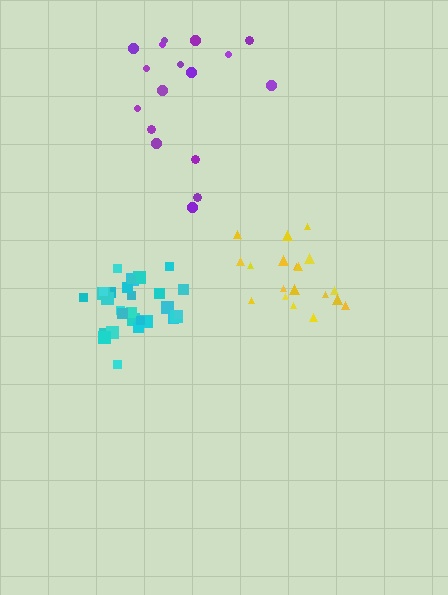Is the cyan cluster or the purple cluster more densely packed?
Cyan.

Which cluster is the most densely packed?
Cyan.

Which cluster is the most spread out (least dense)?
Purple.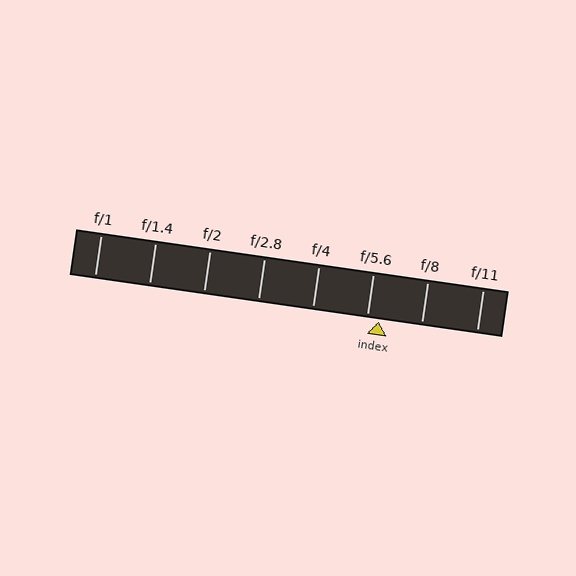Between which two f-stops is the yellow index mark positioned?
The index mark is between f/5.6 and f/8.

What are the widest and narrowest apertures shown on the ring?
The widest aperture shown is f/1 and the narrowest is f/11.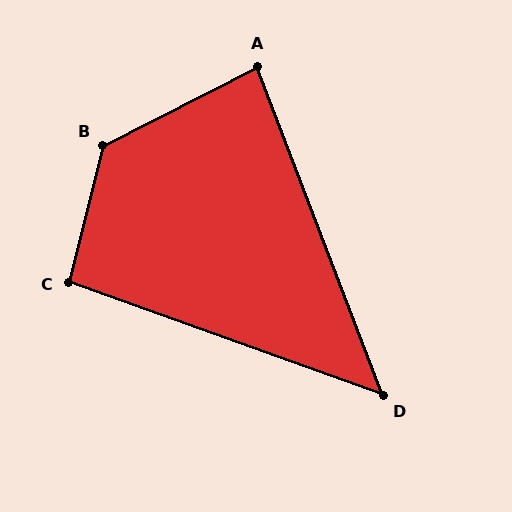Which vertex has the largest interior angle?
B, at approximately 131 degrees.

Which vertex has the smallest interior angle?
D, at approximately 49 degrees.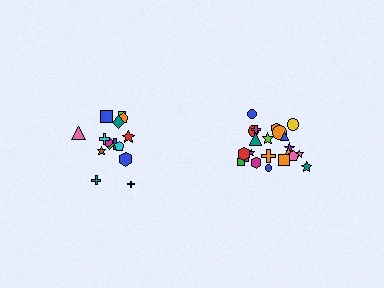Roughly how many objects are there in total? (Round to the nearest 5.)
Roughly 35 objects in total.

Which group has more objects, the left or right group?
The right group.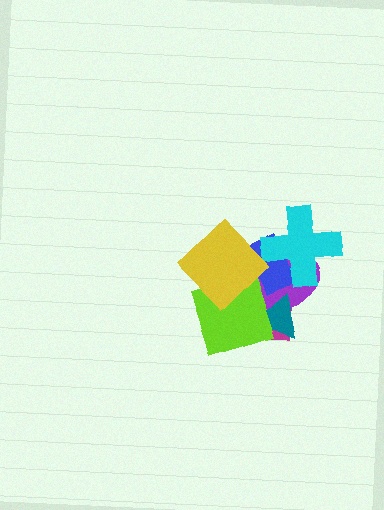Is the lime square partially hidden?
Yes, it is partially covered by another shape.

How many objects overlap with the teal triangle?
3 objects overlap with the teal triangle.